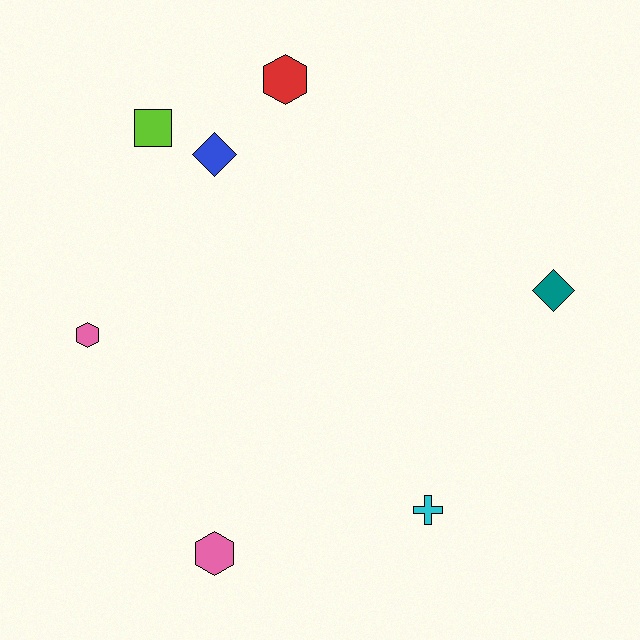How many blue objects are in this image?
There is 1 blue object.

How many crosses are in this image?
There is 1 cross.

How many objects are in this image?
There are 7 objects.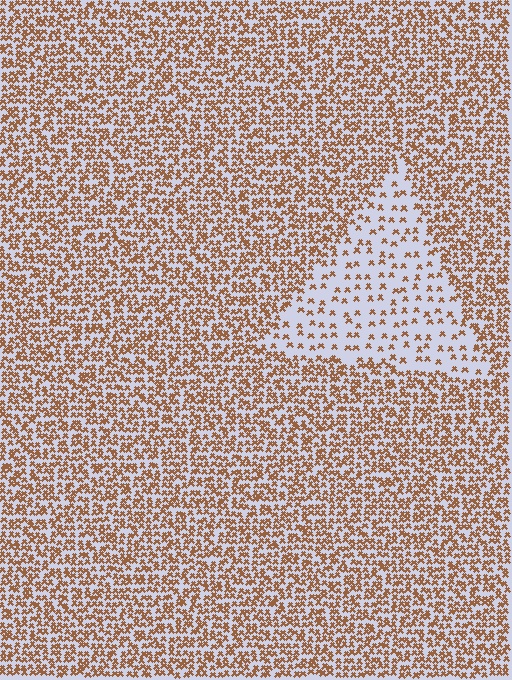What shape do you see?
I see a triangle.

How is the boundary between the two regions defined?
The boundary is defined by a change in element density (approximately 2.8x ratio). All elements are the same color, size, and shape.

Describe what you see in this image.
The image contains small brown elements arranged at two different densities. A triangle-shaped region is visible where the elements are less densely packed than the surrounding area.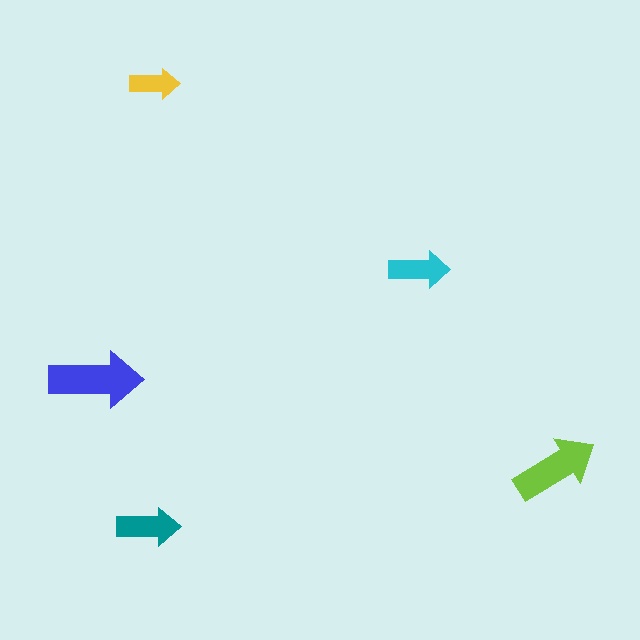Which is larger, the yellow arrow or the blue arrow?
The blue one.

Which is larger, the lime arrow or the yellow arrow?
The lime one.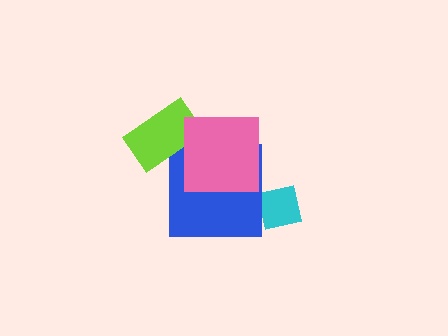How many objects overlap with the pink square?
2 objects overlap with the pink square.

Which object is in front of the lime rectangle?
The pink square is in front of the lime rectangle.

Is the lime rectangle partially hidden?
Yes, it is partially covered by another shape.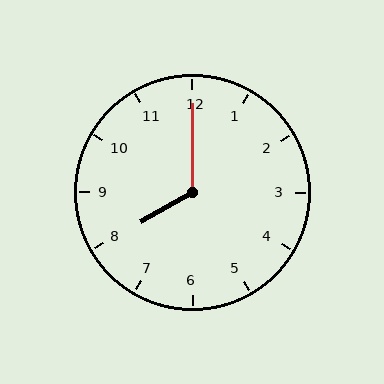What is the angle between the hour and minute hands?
Approximately 120 degrees.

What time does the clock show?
8:00.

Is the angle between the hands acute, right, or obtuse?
It is obtuse.